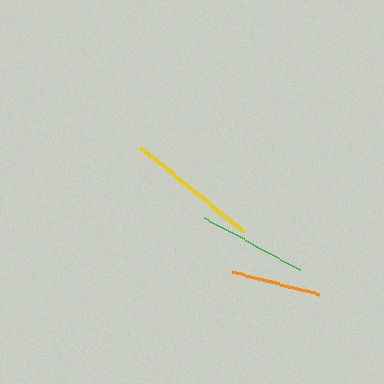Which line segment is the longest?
The yellow line is the longest at approximately 134 pixels.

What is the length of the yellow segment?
The yellow segment is approximately 134 pixels long.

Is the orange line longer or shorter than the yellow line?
The yellow line is longer than the orange line.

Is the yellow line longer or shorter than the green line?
The yellow line is longer than the green line.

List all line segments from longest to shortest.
From longest to shortest: yellow, green, orange.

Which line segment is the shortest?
The orange line is the shortest at approximately 90 pixels.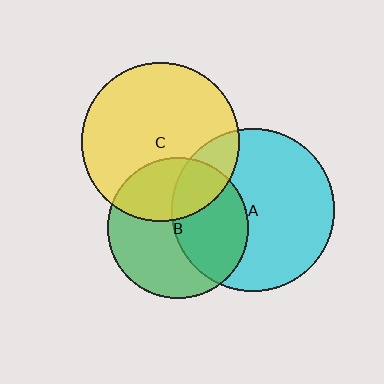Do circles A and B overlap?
Yes.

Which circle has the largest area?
Circle A (cyan).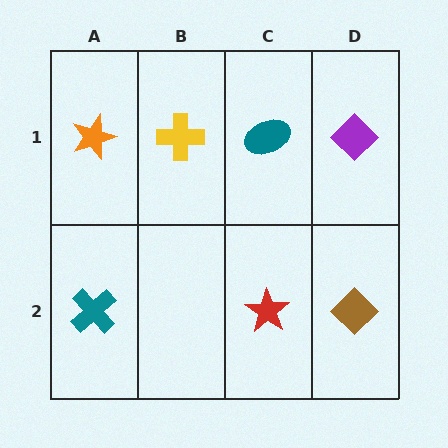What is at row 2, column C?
A red star.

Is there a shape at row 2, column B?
No, that cell is empty.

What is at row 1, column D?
A purple diamond.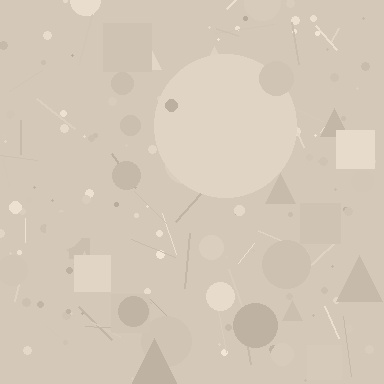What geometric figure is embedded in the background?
A circle is embedded in the background.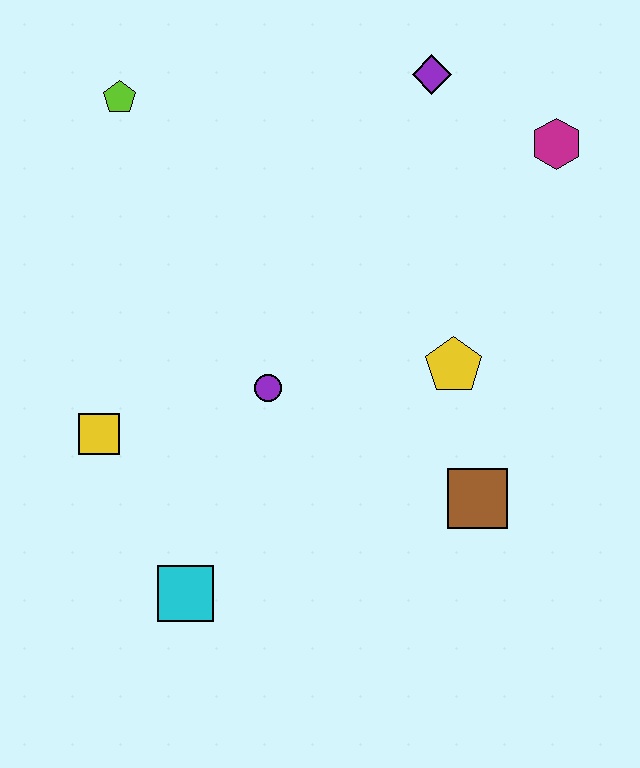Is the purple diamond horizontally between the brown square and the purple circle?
Yes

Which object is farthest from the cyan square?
The magenta hexagon is farthest from the cyan square.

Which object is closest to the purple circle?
The yellow square is closest to the purple circle.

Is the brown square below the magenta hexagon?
Yes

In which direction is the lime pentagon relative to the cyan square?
The lime pentagon is above the cyan square.